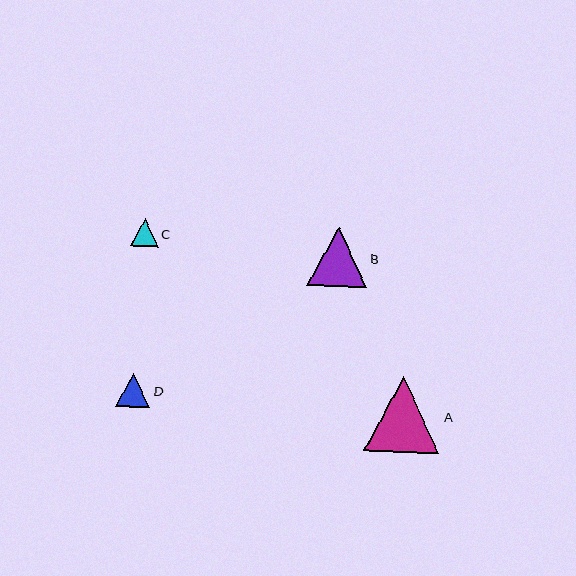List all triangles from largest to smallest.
From largest to smallest: A, B, D, C.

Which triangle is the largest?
Triangle A is the largest with a size of approximately 75 pixels.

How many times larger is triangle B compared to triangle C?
Triangle B is approximately 2.1 times the size of triangle C.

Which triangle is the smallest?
Triangle C is the smallest with a size of approximately 28 pixels.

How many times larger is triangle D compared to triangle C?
Triangle D is approximately 1.2 times the size of triangle C.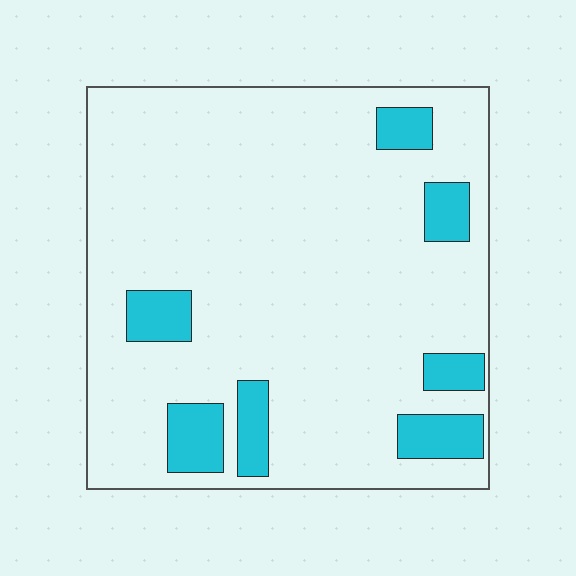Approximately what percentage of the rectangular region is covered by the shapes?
Approximately 15%.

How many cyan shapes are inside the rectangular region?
7.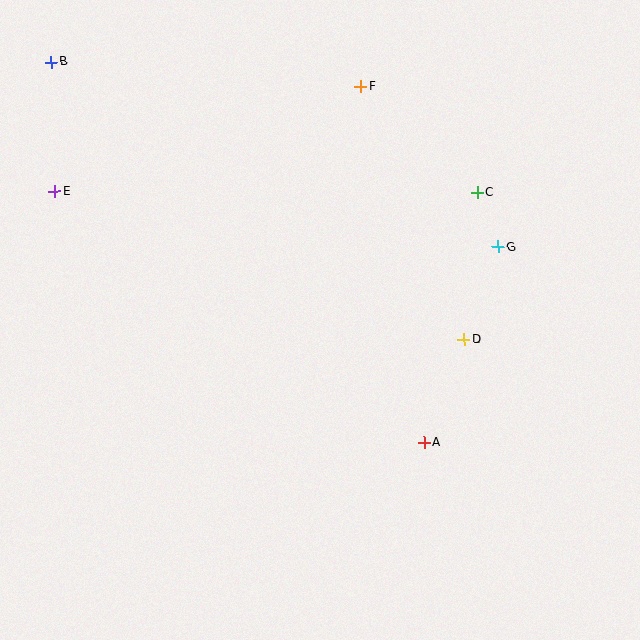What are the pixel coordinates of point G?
Point G is at (498, 247).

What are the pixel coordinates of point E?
Point E is at (55, 191).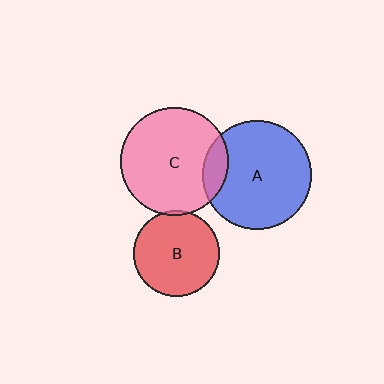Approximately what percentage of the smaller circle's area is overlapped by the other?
Approximately 5%.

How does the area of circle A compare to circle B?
Approximately 1.6 times.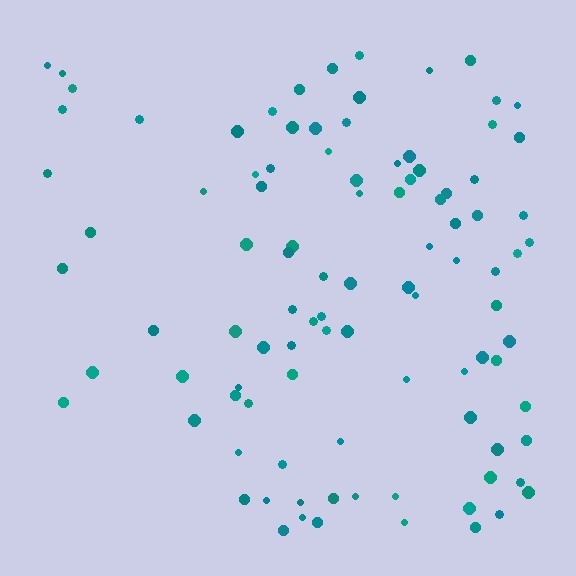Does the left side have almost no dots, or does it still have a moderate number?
Still a moderate number, just noticeably fewer than the right.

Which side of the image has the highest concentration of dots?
The right.